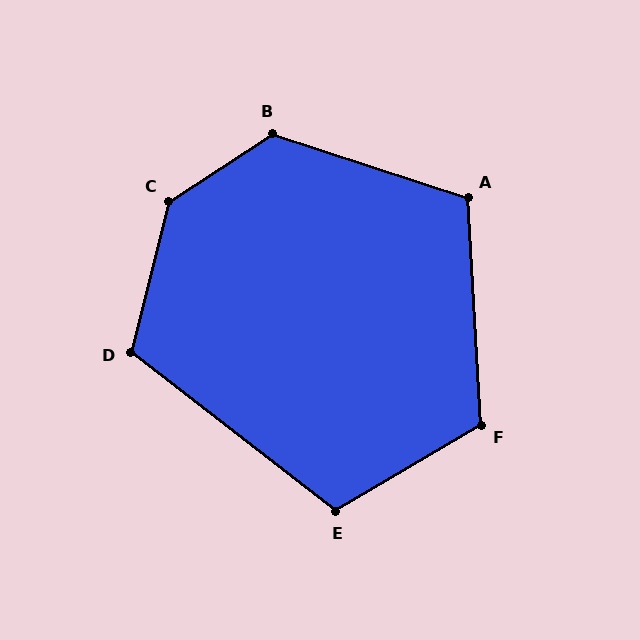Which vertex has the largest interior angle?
C, at approximately 137 degrees.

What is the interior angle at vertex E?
Approximately 111 degrees (obtuse).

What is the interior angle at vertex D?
Approximately 114 degrees (obtuse).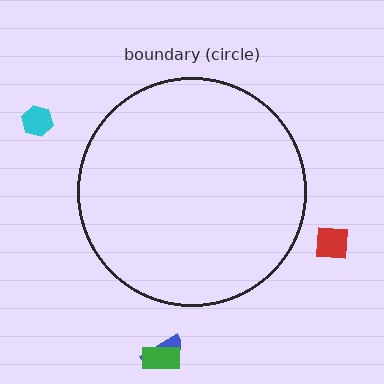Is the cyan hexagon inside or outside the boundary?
Outside.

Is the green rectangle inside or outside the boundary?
Outside.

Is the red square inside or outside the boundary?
Outside.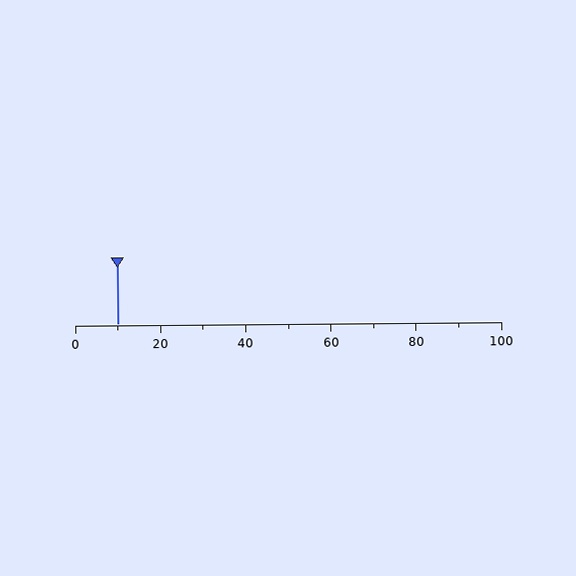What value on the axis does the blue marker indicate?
The marker indicates approximately 10.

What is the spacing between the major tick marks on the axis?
The major ticks are spaced 20 apart.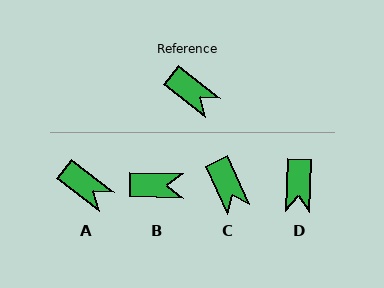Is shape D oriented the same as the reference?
No, it is off by about 55 degrees.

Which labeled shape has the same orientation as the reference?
A.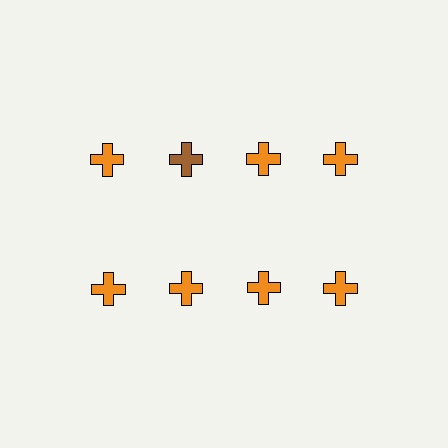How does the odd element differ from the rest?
It has a different color: brown instead of orange.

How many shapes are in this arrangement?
There are 8 shapes arranged in a grid pattern.